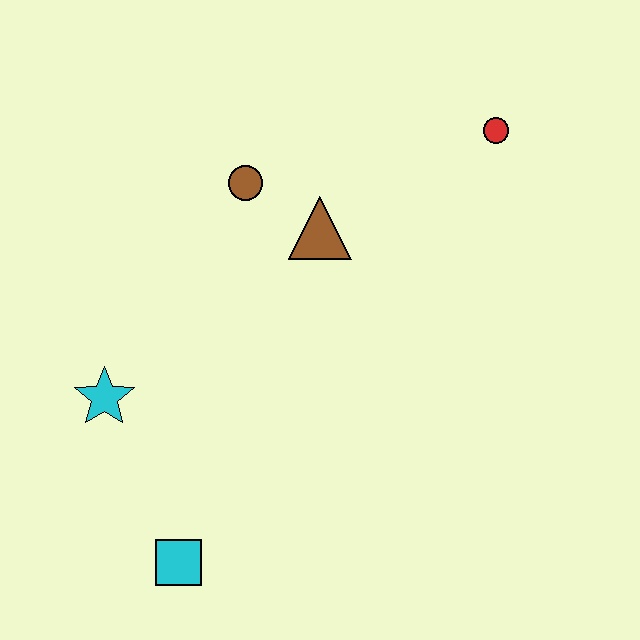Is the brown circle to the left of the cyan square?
No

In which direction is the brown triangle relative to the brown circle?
The brown triangle is to the right of the brown circle.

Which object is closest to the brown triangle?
The brown circle is closest to the brown triangle.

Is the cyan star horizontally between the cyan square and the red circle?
No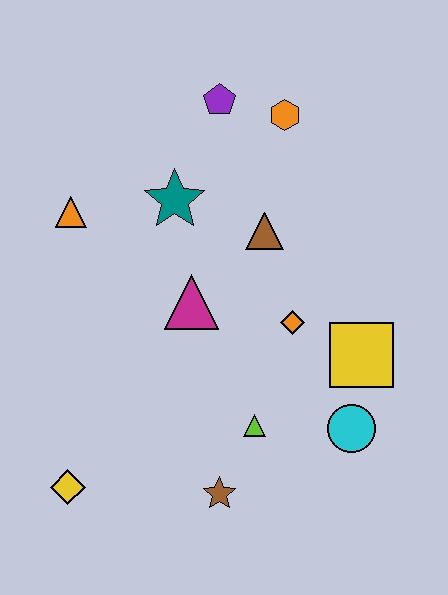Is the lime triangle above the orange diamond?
No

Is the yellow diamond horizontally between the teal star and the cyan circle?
No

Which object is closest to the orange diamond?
The yellow square is closest to the orange diamond.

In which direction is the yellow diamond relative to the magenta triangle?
The yellow diamond is below the magenta triangle.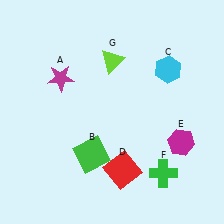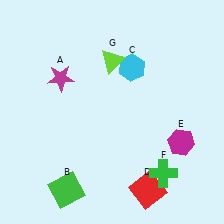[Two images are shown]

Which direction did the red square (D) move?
The red square (D) moved right.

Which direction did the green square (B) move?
The green square (B) moved down.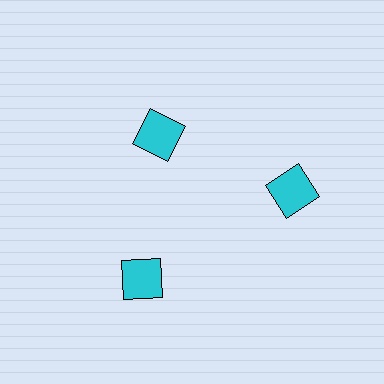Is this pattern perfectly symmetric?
No. The 3 cyan squares are arranged in a ring, but one element near the 11 o'clock position is pulled inward toward the center, breaking the 3-fold rotational symmetry.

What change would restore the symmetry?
The symmetry would be restored by moving it outward, back onto the ring so that all 3 squares sit at equal angles and equal distance from the center.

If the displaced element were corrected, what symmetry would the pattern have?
It would have 3-fold rotational symmetry — the pattern would map onto itself every 120 degrees.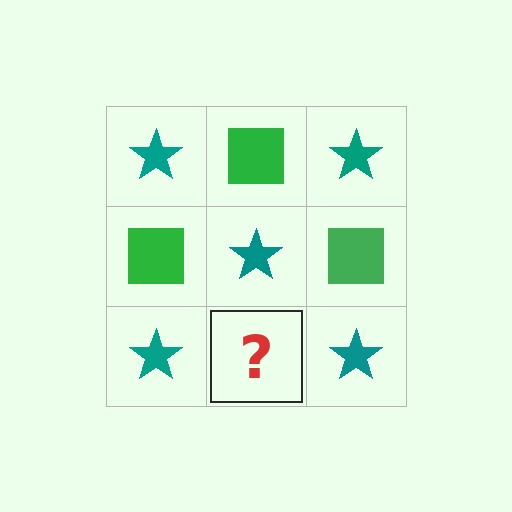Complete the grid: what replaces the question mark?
The question mark should be replaced with a green square.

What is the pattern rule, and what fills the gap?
The rule is that it alternates teal star and green square in a checkerboard pattern. The gap should be filled with a green square.